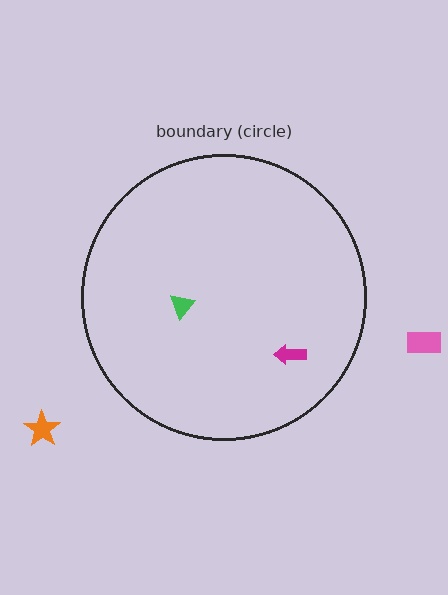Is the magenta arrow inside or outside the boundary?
Inside.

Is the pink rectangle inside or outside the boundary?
Outside.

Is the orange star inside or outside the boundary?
Outside.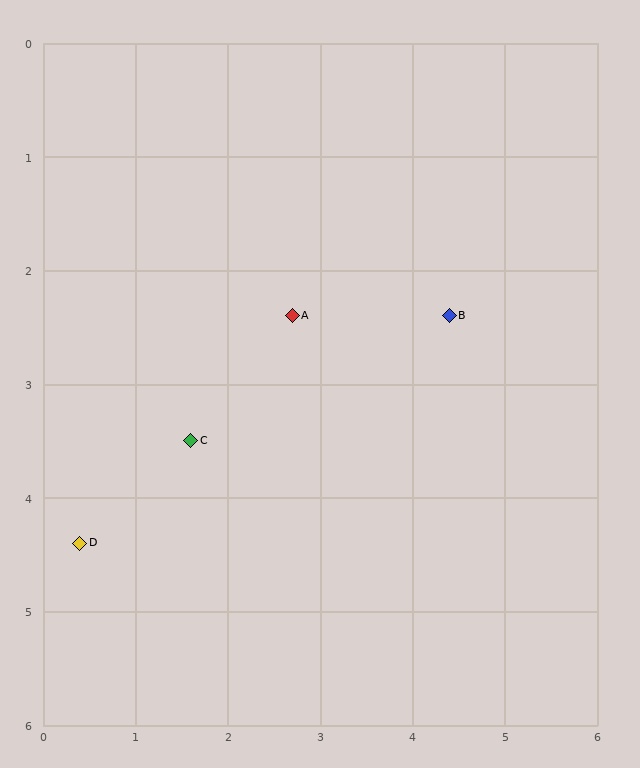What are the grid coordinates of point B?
Point B is at approximately (4.4, 2.4).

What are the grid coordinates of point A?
Point A is at approximately (2.7, 2.4).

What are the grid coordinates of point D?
Point D is at approximately (0.4, 4.4).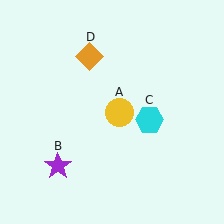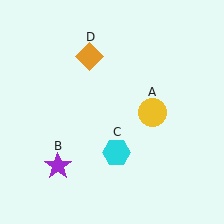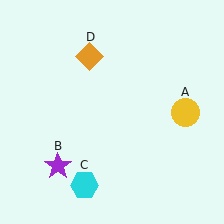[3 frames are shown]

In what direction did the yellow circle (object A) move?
The yellow circle (object A) moved right.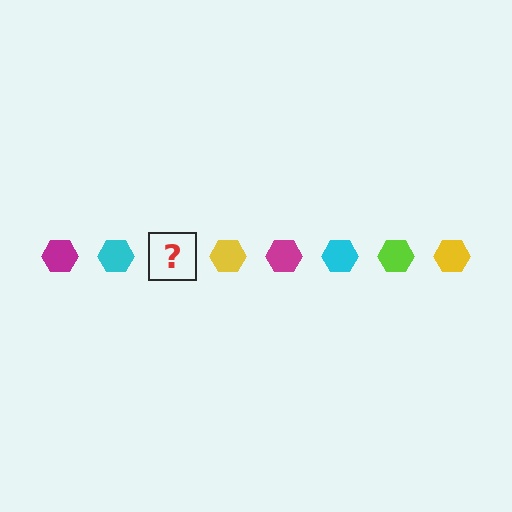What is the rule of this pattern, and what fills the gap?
The rule is that the pattern cycles through magenta, cyan, lime, yellow hexagons. The gap should be filled with a lime hexagon.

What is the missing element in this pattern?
The missing element is a lime hexagon.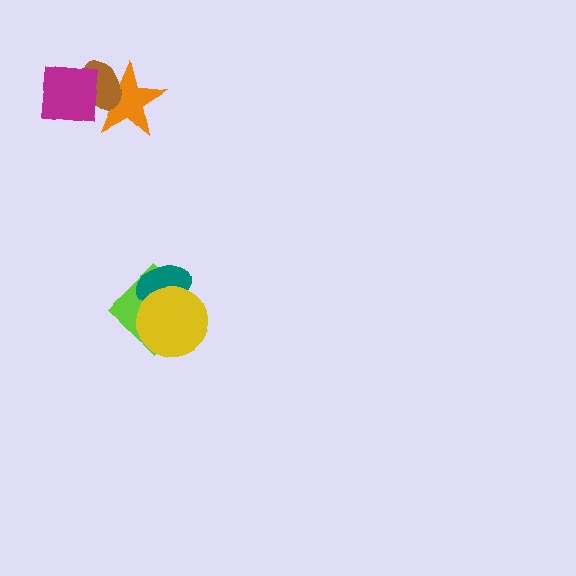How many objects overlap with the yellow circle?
2 objects overlap with the yellow circle.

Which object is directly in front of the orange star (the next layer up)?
The brown ellipse is directly in front of the orange star.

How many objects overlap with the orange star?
2 objects overlap with the orange star.